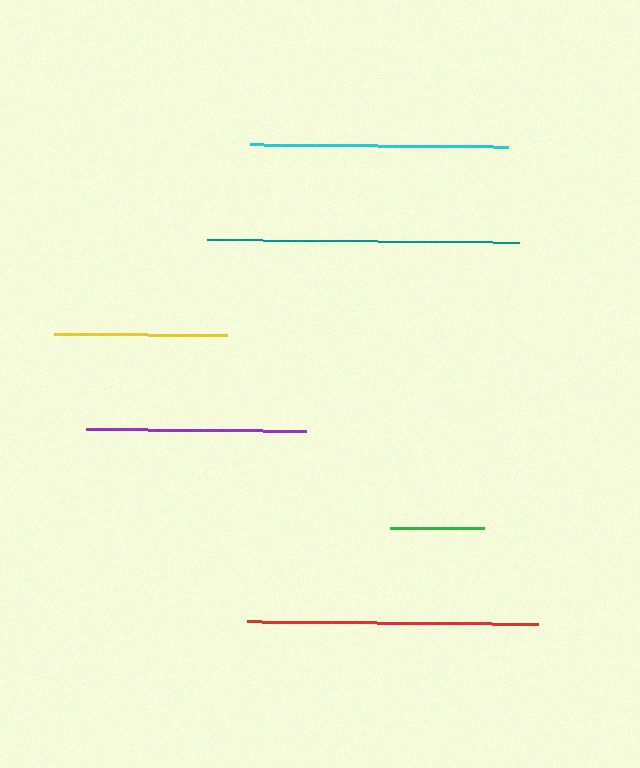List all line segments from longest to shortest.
From longest to shortest: teal, red, cyan, purple, yellow, green.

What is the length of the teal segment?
The teal segment is approximately 311 pixels long.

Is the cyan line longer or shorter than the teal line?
The teal line is longer than the cyan line.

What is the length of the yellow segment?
The yellow segment is approximately 173 pixels long.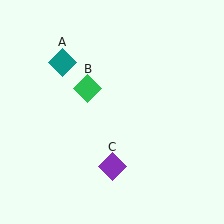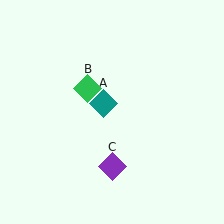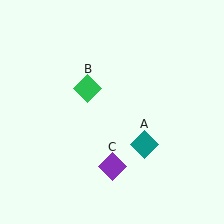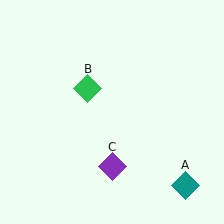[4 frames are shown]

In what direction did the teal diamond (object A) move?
The teal diamond (object A) moved down and to the right.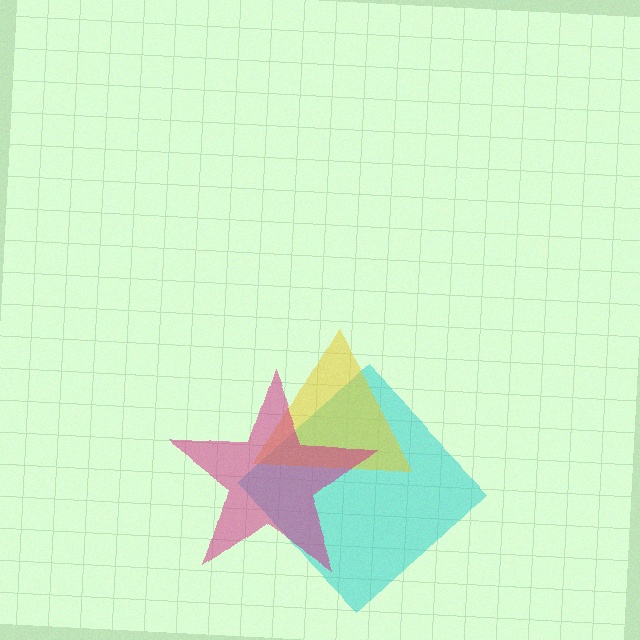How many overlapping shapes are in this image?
There are 3 overlapping shapes in the image.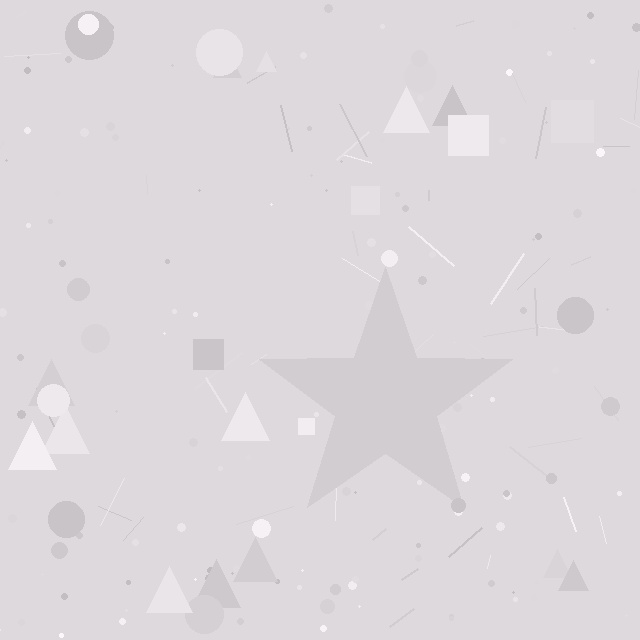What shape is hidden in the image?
A star is hidden in the image.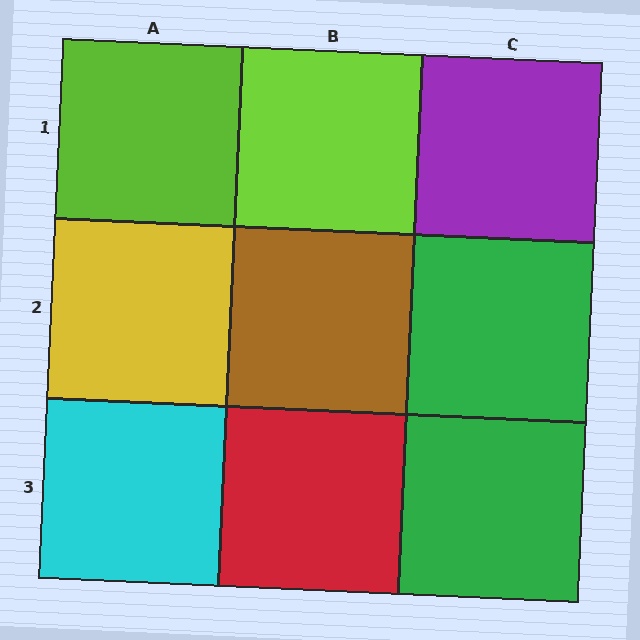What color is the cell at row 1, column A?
Lime.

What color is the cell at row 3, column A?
Cyan.